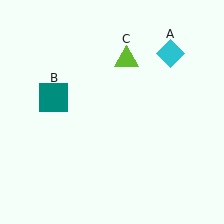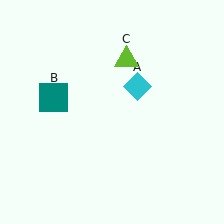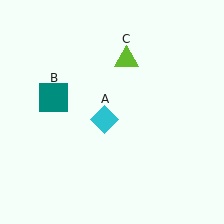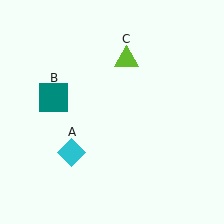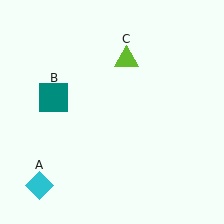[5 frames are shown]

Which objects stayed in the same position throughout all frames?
Teal square (object B) and lime triangle (object C) remained stationary.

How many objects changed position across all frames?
1 object changed position: cyan diamond (object A).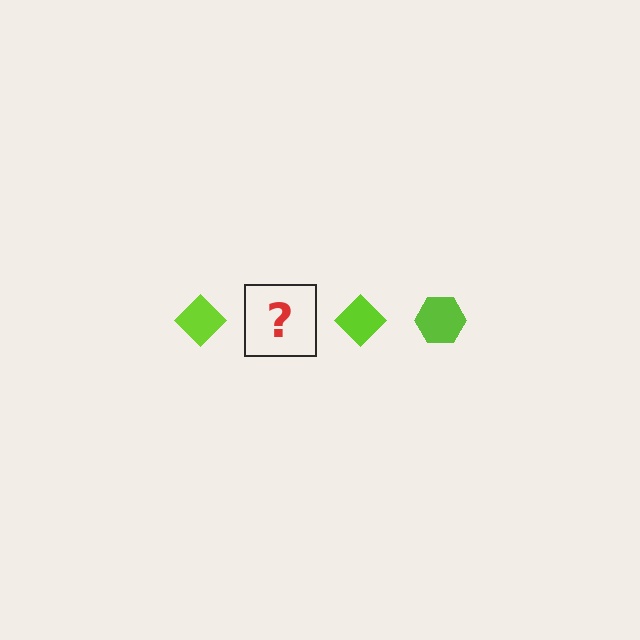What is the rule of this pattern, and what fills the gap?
The rule is that the pattern cycles through diamond, hexagon shapes in lime. The gap should be filled with a lime hexagon.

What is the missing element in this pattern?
The missing element is a lime hexagon.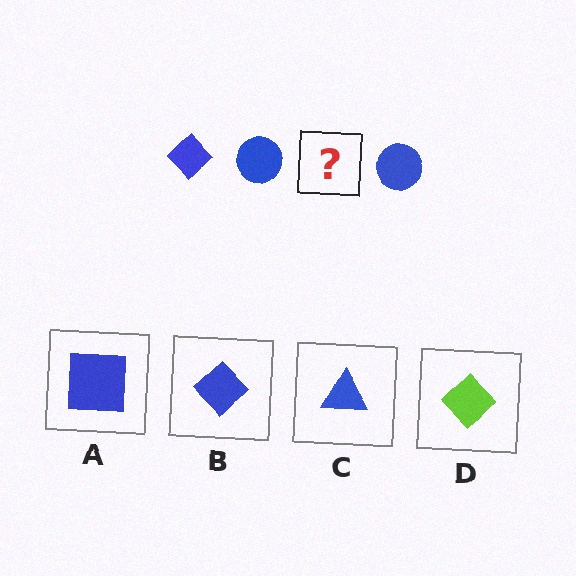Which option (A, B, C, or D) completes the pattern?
B.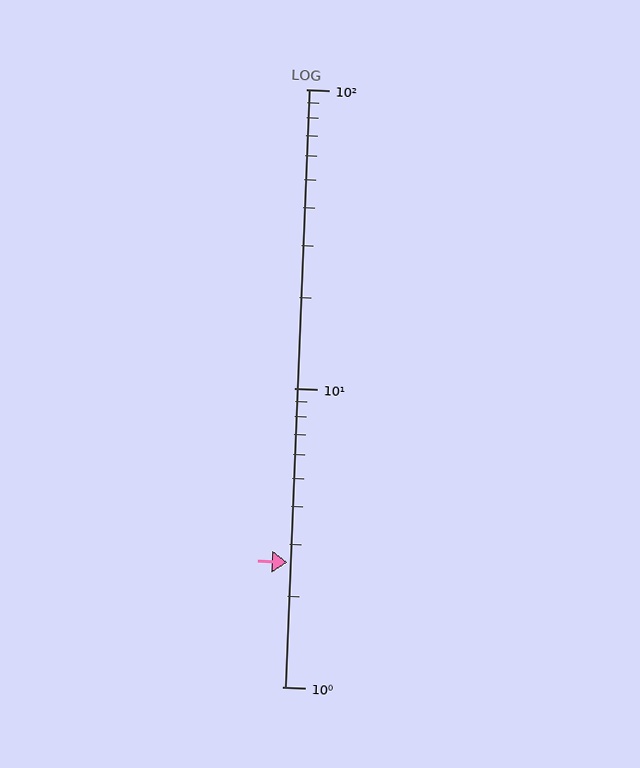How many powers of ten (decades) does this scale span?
The scale spans 2 decades, from 1 to 100.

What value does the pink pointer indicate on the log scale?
The pointer indicates approximately 2.6.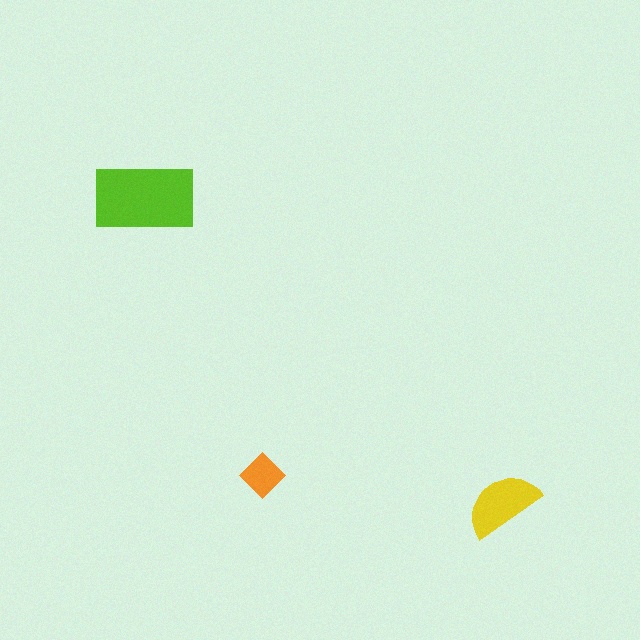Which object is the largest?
The lime rectangle.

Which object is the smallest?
The orange diamond.